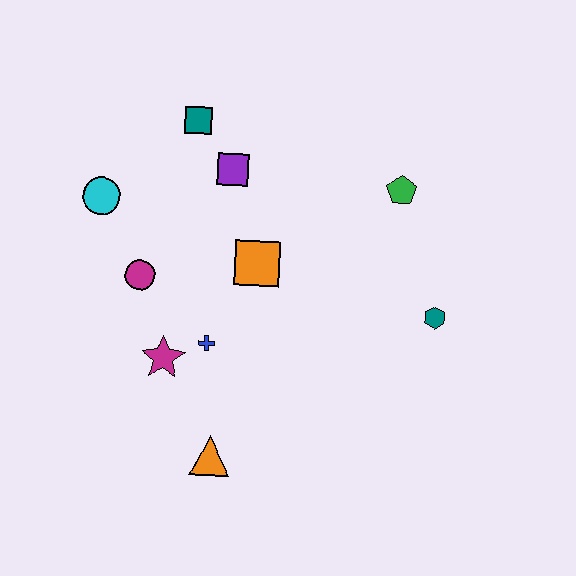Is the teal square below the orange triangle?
No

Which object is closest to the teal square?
The purple square is closest to the teal square.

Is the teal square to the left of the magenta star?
No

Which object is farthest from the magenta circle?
The teal hexagon is farthest from the magenta circle.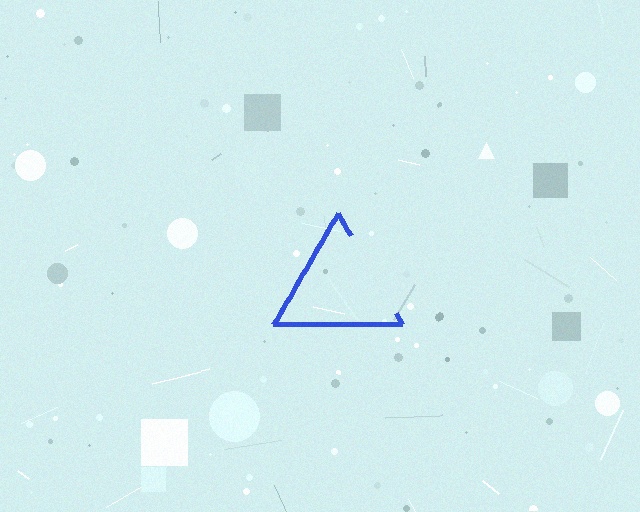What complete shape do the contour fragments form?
The contour fragments form a triangle.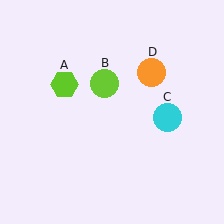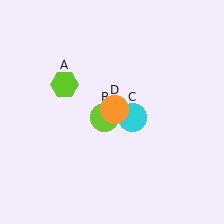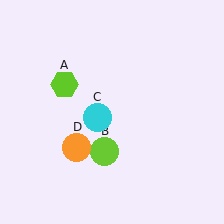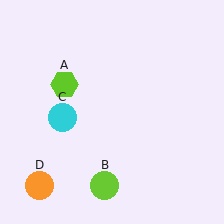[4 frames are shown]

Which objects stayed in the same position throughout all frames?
Lime hexagon (object A) remained stationary.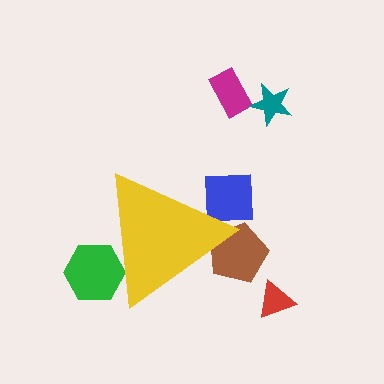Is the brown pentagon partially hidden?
Yes, the brown pentagon is partially hidden behind the yellow triangle.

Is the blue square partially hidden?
Yes, the blue square is partially hidden behind the yellow triangle.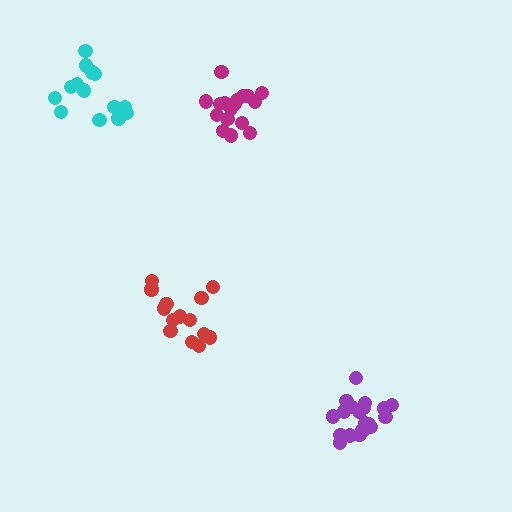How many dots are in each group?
Group 1: 20 dots, Group 2: 16 dots, Group 3: 15 dots, Group 4: 17 dots (68 total).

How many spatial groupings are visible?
There are 4 spatial groupings.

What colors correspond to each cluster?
The clusters are colored: purple, cyan, red, magenta.